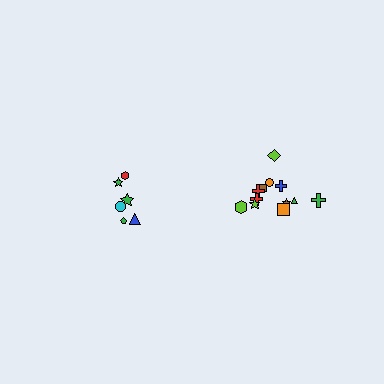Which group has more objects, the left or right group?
The right group.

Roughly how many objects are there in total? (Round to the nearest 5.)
Roughly 20 objects in total.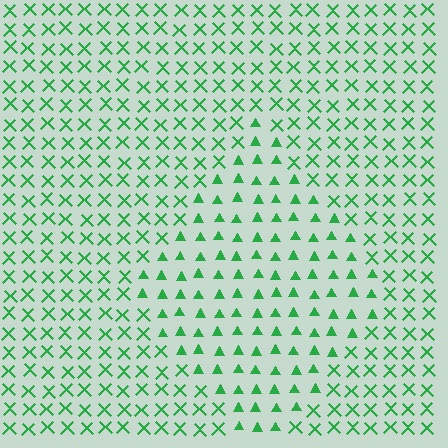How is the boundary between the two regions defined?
The boundary is defined by a change in element shape: triangles inside vs. X marks outside. All elements share the same color and spacing.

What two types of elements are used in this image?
The image uses triangles inside the diamond region and X marks outside it.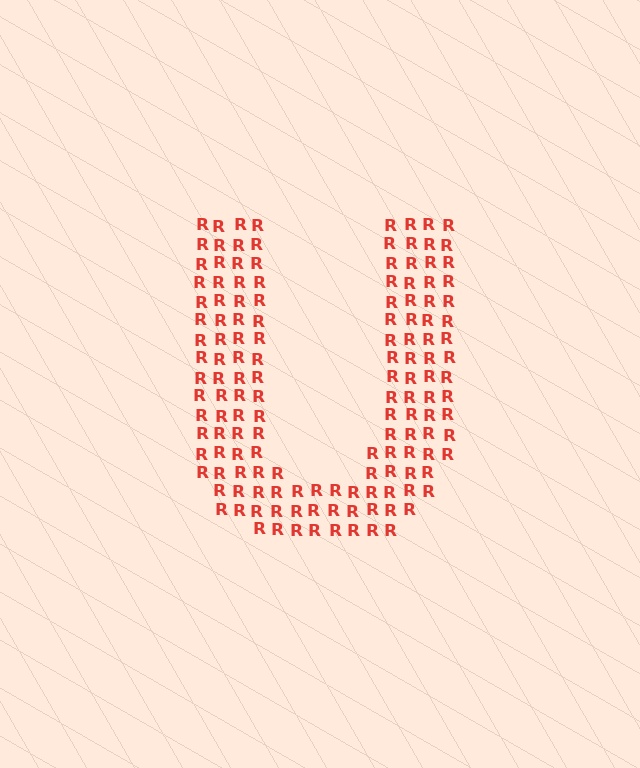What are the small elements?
The small elements are letter R's.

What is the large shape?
The large shape is the letter U.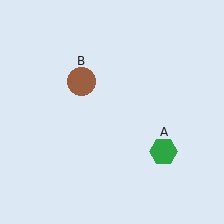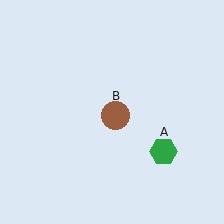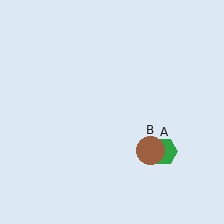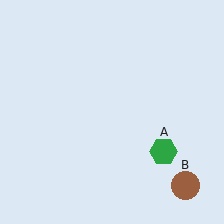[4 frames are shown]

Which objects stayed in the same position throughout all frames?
Green hexagon (object A) remained stationary.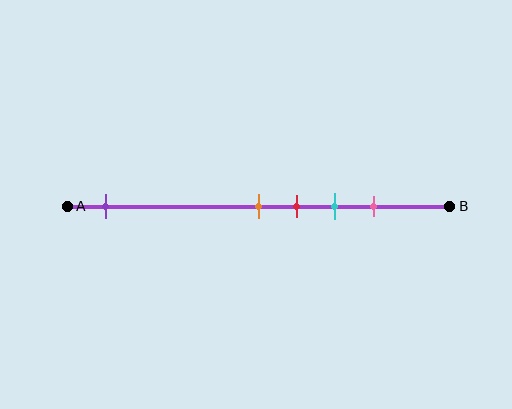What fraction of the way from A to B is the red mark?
The red mark is approximately 60% (0.6) of the way from A to B.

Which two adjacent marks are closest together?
The orange and red marks are the closest adjacent pair.